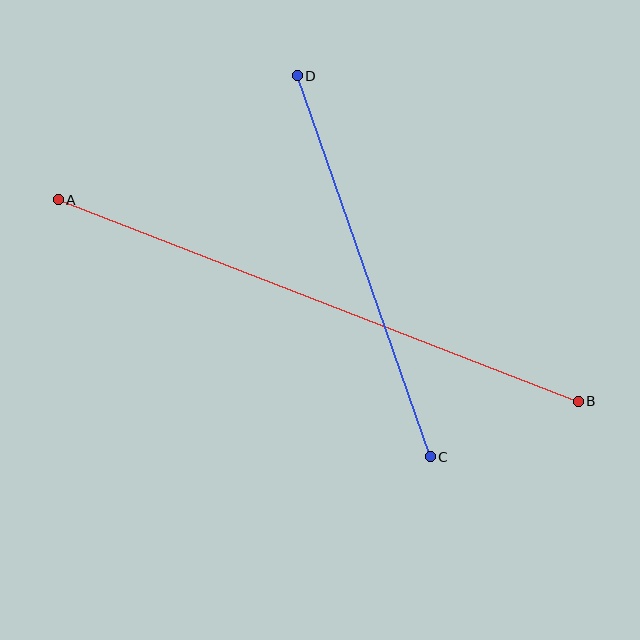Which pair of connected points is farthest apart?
Points A and B are farthest apart.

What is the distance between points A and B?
The distance is approximately 558 pixels.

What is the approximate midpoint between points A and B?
The midpoint is at approximately (318, 301) pixels.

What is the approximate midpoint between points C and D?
The midpoint is at approximately (364, 266) pixels.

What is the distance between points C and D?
The distance is approximately 404 pixels.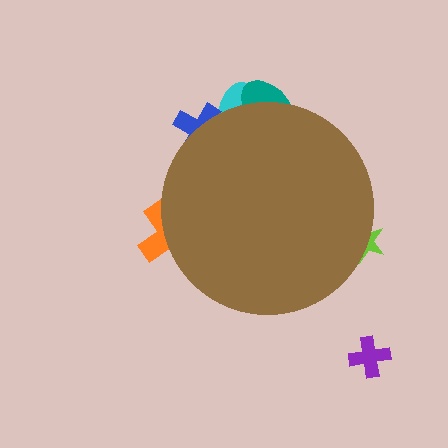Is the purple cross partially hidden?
No, the purple cross is fully visible.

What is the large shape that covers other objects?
A brown circle.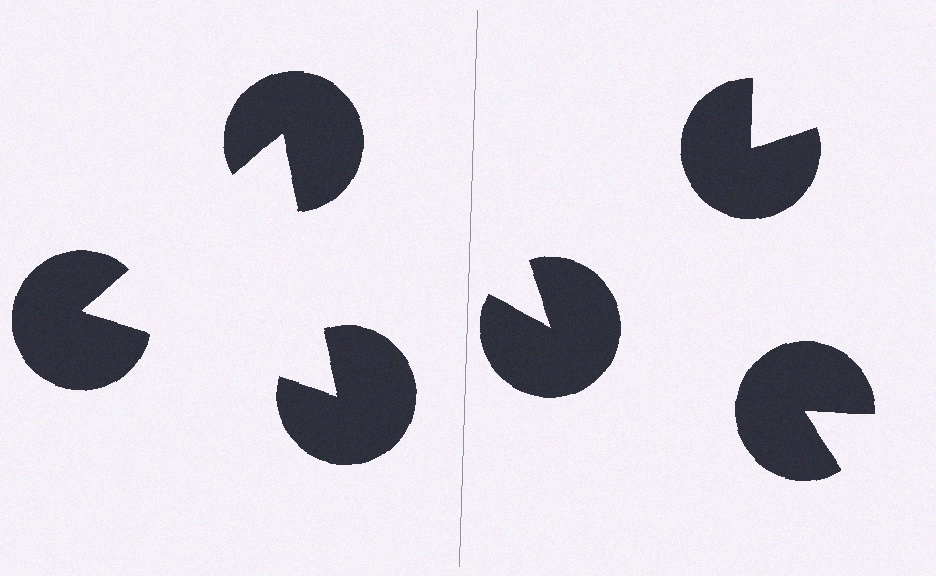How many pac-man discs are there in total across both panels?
6 — 3 on each side.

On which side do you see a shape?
An illusory triangle appears on the left side. On the right side the wedge cuts are rotated, so no coherent shape forms.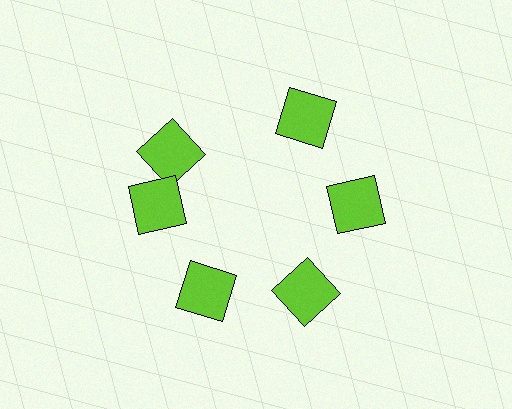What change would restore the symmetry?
The symmetry would be restored by rotating it back into even spacing with its neighbors so that all 6 squares sit at equal angles and equal distance from the center.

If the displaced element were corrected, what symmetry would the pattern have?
It would have 6-fold rotational symmetry — the pattern would map onto itself every 60 degrees.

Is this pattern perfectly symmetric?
No. The 6 lime squares are arranged in a ring, but one element near the 11 o'clock position is rotated out of alignment along the ring, breaking the 6-fold rotational symmetry.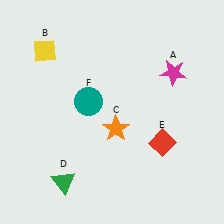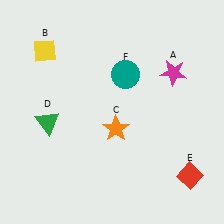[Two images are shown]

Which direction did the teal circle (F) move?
The teal circle (F) moved right.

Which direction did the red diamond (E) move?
The red diamond (E) moved down.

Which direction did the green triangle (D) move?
The green triangle (D) moved up.